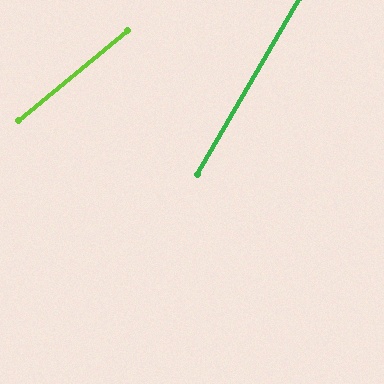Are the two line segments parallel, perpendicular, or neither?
Neither parallel nor perpendicular — they differ by about 21°.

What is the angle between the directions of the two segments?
Approximately 21 degrees.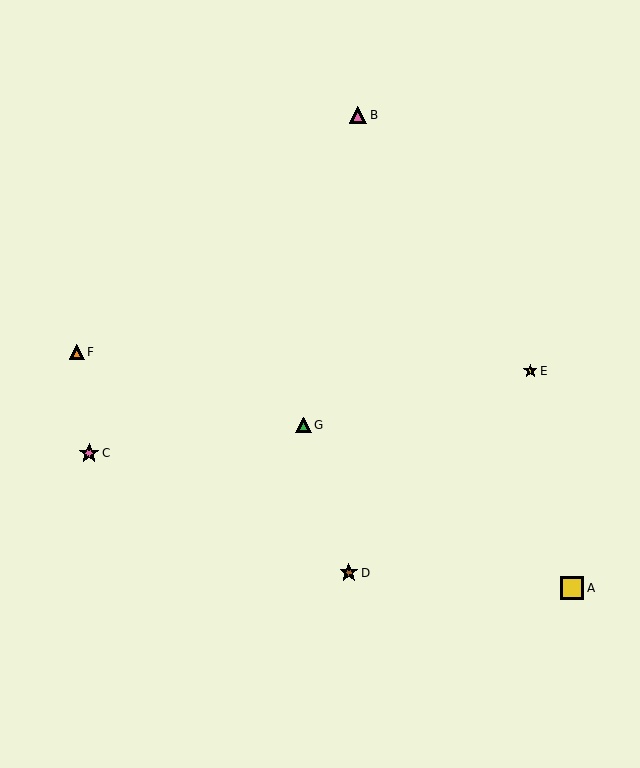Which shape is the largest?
The yellow square (labeled A) is the largest.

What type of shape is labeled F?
Shape F is an orange triangle.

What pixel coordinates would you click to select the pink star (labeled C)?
Click at (89, 453) to select the pink star C.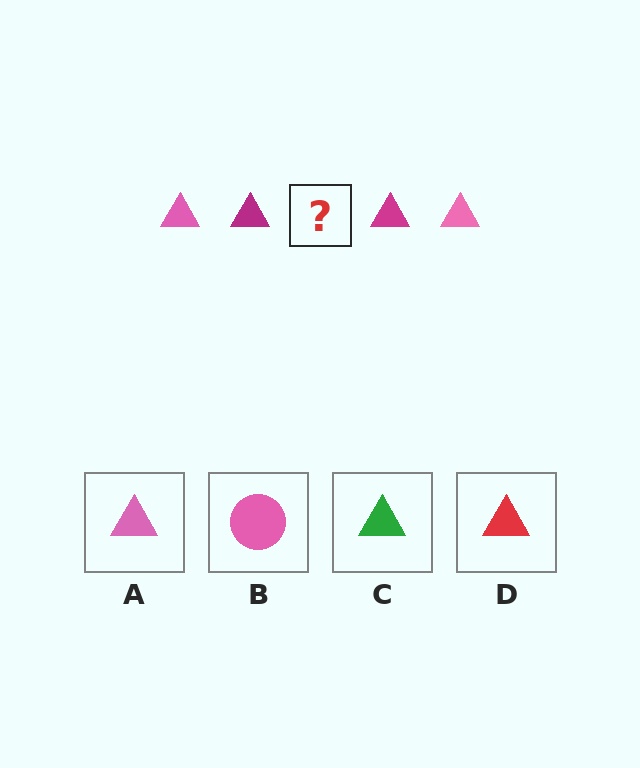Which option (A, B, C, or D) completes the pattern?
A.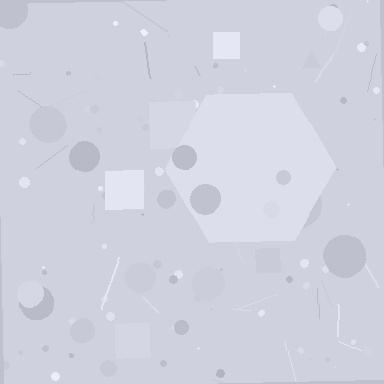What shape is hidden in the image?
A hexagon is hidden in the image.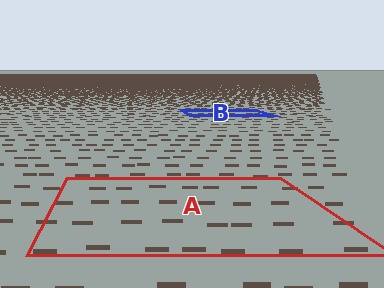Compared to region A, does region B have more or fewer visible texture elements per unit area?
Region B has more texture elements per unit area — they are packed more densely because it is farther away.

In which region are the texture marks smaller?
The texture marks are smaller in region B, because it is farther away.